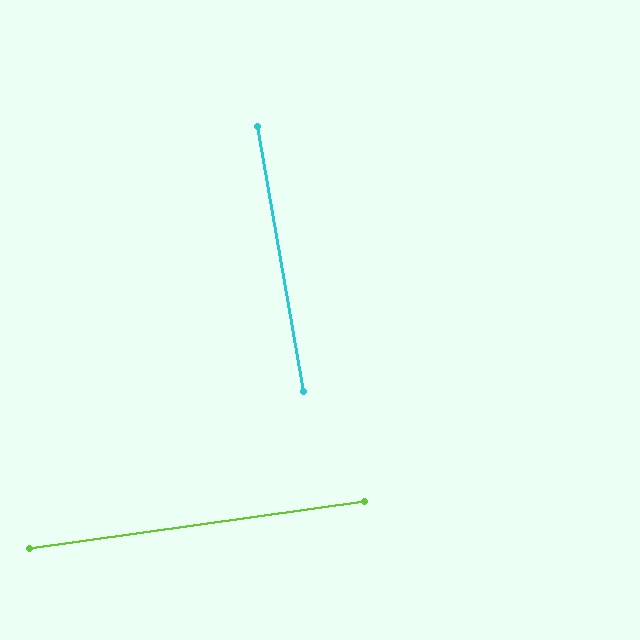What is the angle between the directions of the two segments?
Approximately 88 degrees.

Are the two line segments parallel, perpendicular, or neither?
Perpendicular — they meet at approximately 88°.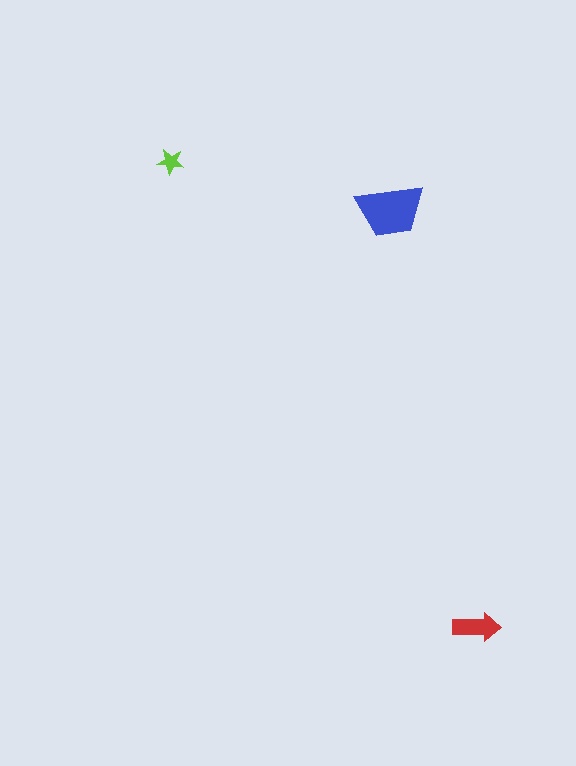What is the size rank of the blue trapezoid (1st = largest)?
1st.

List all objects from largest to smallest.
The blue trapezoid, the red arrow, the lime star.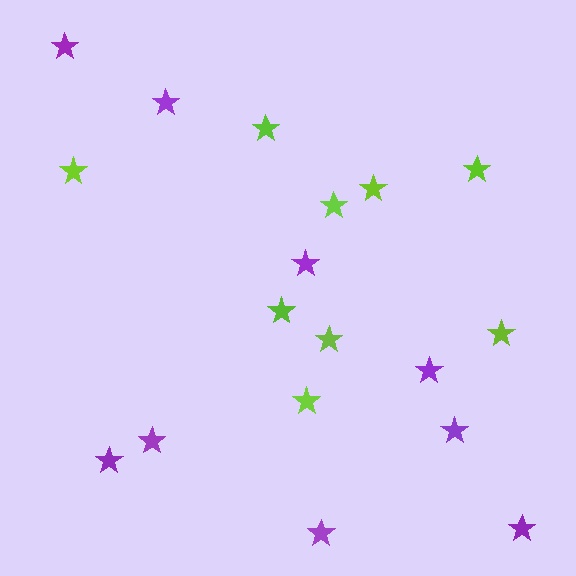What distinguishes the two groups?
There are 2 groups: one group of lime stars (9) and one group of purple stars (9).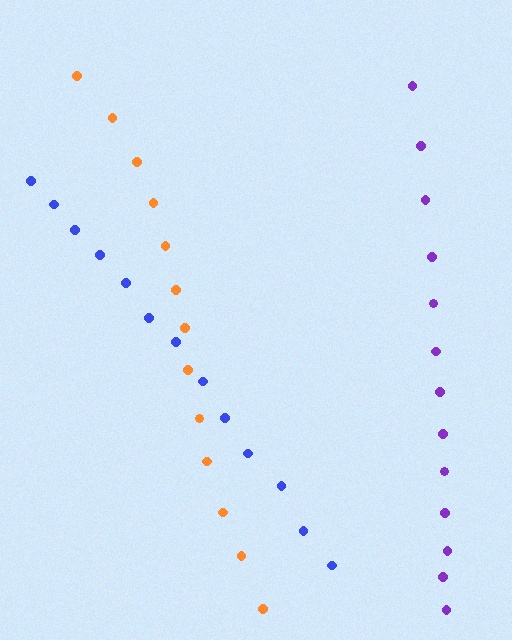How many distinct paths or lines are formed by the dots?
There are 3 distinct paths.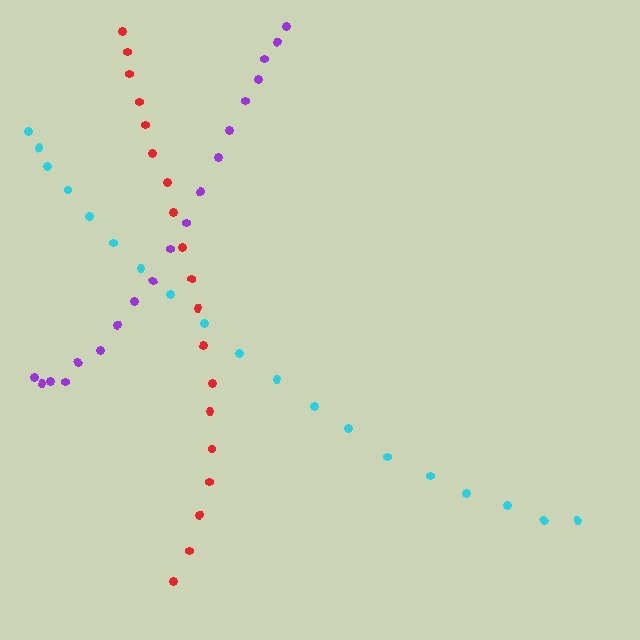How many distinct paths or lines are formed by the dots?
There are 3 distinct paths.